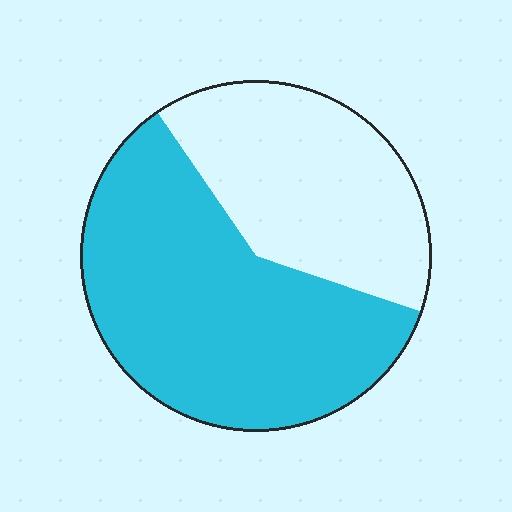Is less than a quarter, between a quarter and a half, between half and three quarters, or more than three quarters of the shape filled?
Between half and three quarters.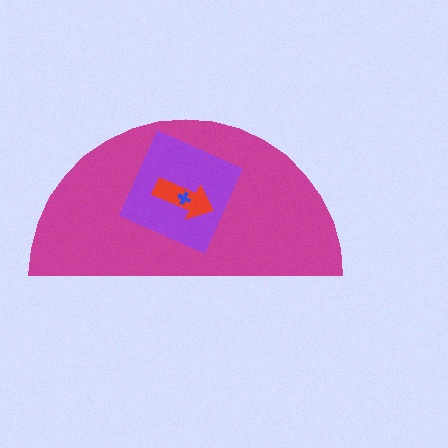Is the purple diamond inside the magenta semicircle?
Yes.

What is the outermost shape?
The magenta semicircle.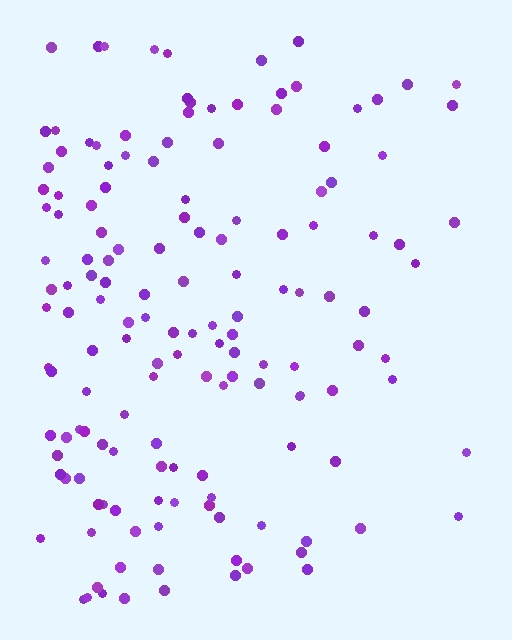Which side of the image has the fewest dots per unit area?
The right.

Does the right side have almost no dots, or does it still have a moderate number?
Still a moderate number, just noticeably fewer than the left.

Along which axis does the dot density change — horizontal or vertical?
Horizontal.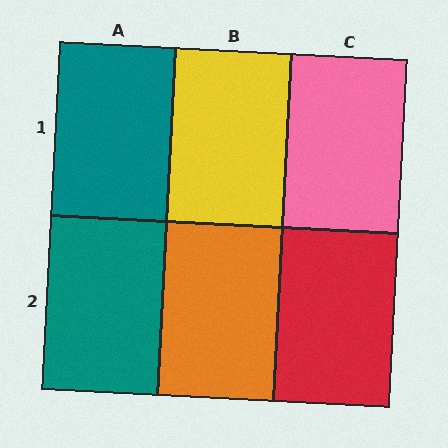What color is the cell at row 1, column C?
Pink.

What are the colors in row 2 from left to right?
Teal, orange, red.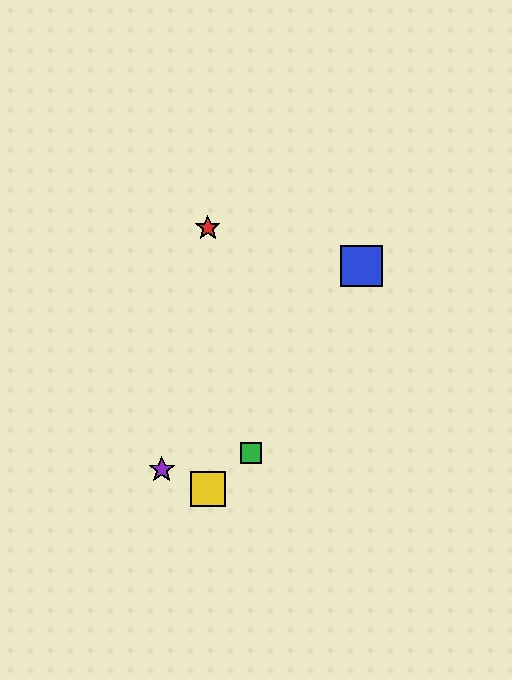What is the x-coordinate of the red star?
The red star is at x≈208.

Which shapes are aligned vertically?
The red star, the yellow square are aligned vertically.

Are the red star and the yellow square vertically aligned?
Yes, both are at x≈208.